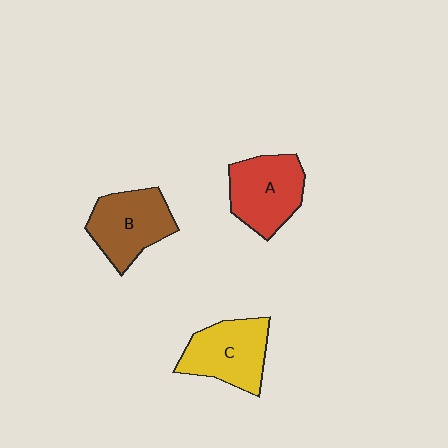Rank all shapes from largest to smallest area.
From largest to smallest: A (red), C (yellow), B (brown).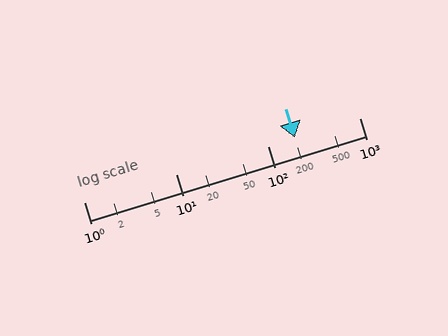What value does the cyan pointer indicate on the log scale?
The pointer indicates approximately 200.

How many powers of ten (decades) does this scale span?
The scale spans 3 decades, from 1 to 1000.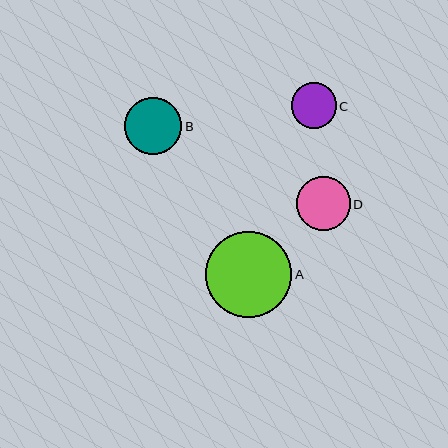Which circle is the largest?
Circle A is the largest with a size of approximately 86 pixels.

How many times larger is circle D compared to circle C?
Circle D is approximately 1.2 times the size of circle C.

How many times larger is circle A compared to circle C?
Circle A is approximately 1.9 times the size of circle C.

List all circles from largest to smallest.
From largest to smallest: A, B, D, C.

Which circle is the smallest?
Circle C is the smallest with a size of approximately 45 pixels.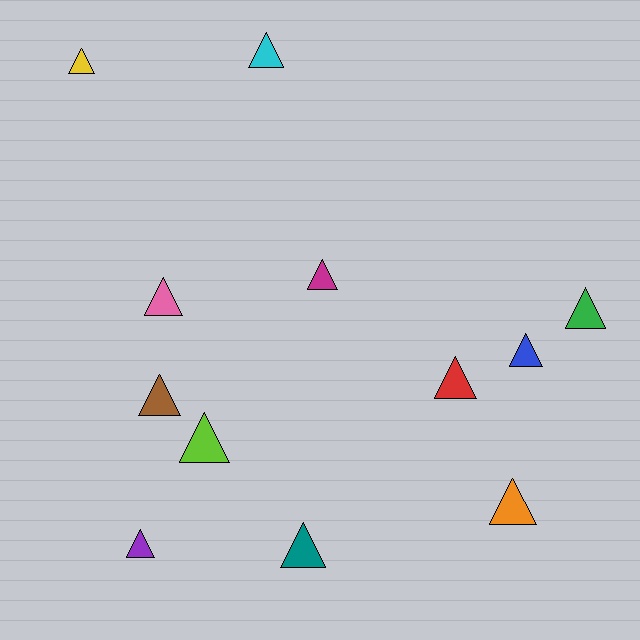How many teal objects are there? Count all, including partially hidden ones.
There is 1 teal object.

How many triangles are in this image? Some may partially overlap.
There are 12 triangles.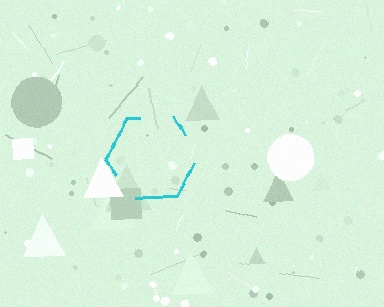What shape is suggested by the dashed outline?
The dashed outline suggests a hexagon.